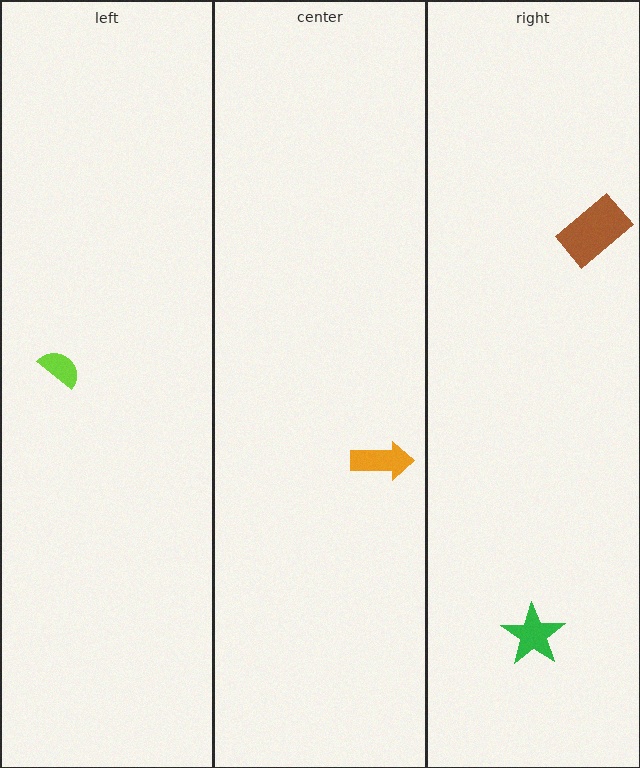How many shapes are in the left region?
1.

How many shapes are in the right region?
2.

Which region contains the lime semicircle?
The left region.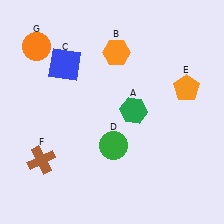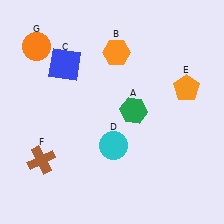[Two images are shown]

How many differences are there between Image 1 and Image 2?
There is 1 difference between the two images.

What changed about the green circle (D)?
In Image 1, D is green. In Image 2, it changed to cyan.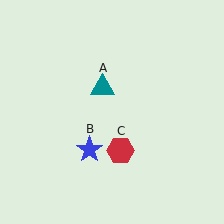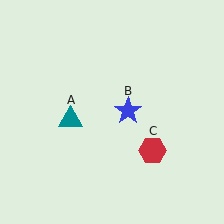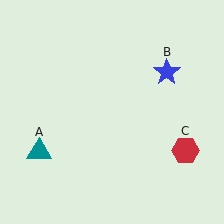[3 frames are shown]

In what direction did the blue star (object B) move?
The blue star (object B) moved up and to the right.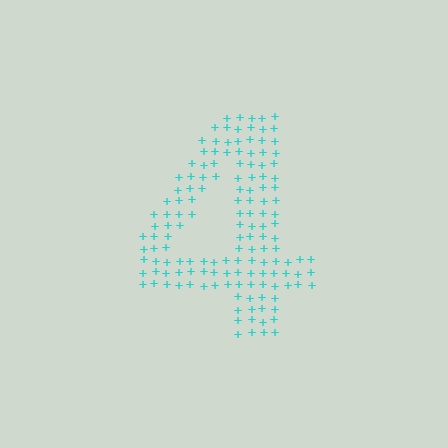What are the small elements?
The small elements are plus signs.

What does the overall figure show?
The overall figure shows the digit 4.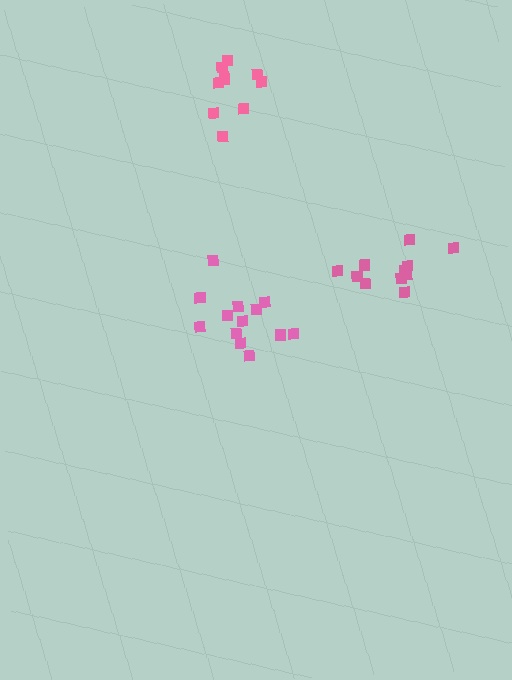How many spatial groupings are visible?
There are 3 spatial groupings.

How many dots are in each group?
Group 1: 13 dots, Group 2: 9 dots, Group 3: 11 dots (33 total).